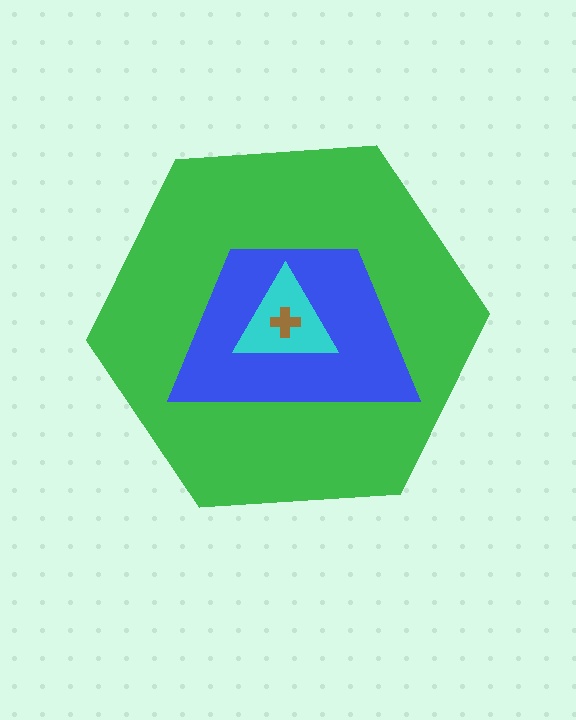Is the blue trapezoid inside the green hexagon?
Yes.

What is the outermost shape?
The green hexagon.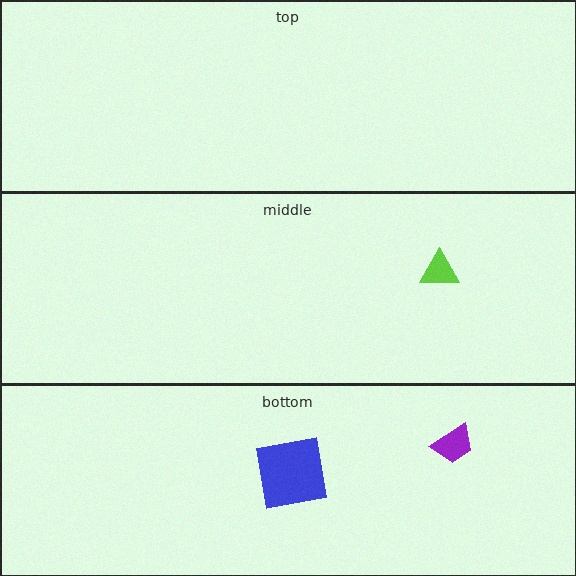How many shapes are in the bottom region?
2.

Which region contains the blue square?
The bottom region.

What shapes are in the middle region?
The lime triangle.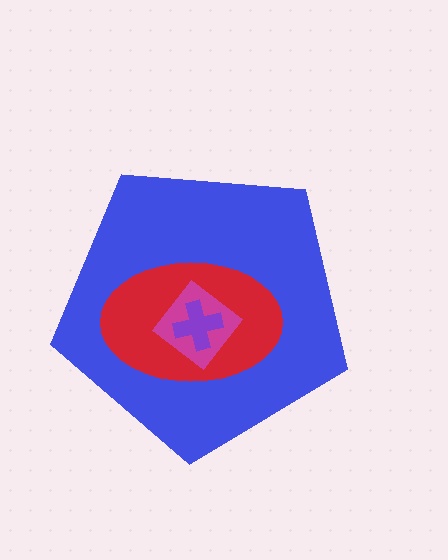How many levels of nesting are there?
4.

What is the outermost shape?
The blue pentagon.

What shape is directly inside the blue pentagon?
The red ellipse.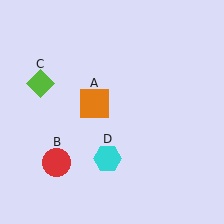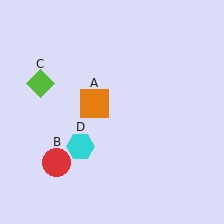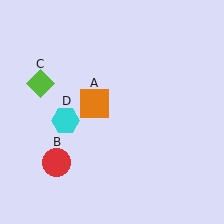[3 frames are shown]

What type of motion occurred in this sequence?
The cyan hexagon (object D) rotated clockwise around the center of the scene.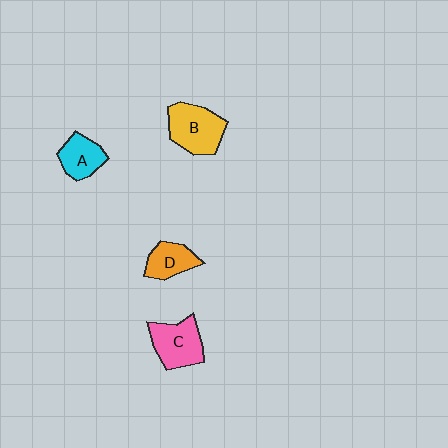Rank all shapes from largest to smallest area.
From largest to smallest: B (yellow), C (pink), A (cyan), D (orange).